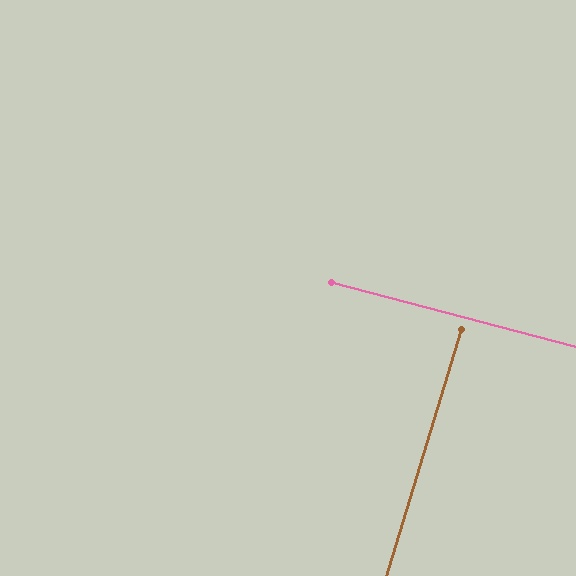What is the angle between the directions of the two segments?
Approximately 88 degrees.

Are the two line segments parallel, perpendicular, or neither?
Perpendicular — they meet at approximately 88°.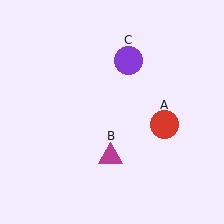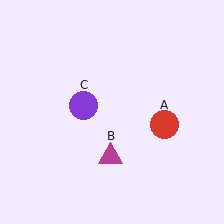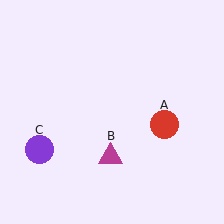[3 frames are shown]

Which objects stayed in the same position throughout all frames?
Red circle (object A) and magenta triangle (object B) remained stationary.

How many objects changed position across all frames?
1 object changed position: purple circle (object C).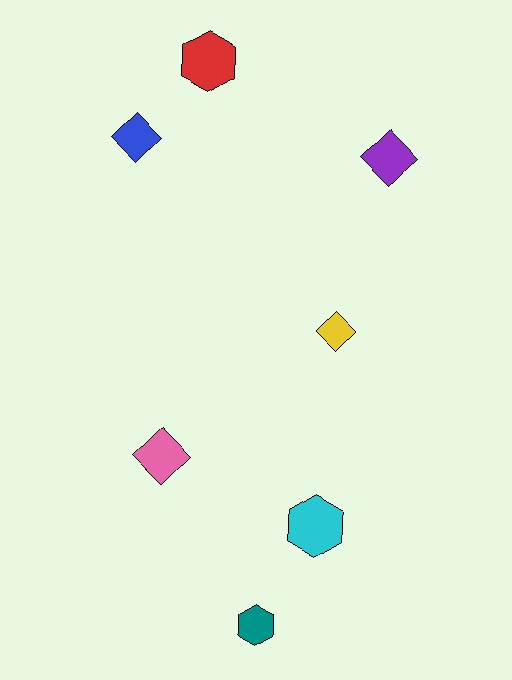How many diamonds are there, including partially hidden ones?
There are 4 diamonds.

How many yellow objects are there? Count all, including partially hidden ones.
There is 1 yellow object.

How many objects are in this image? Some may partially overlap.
There are 7 objects.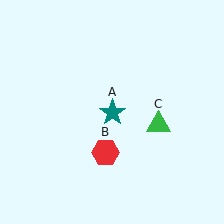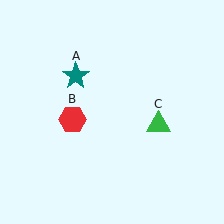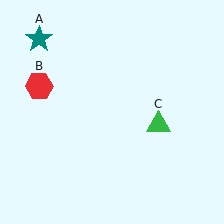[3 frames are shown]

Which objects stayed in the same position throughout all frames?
Green triangle (object C) remained stationary.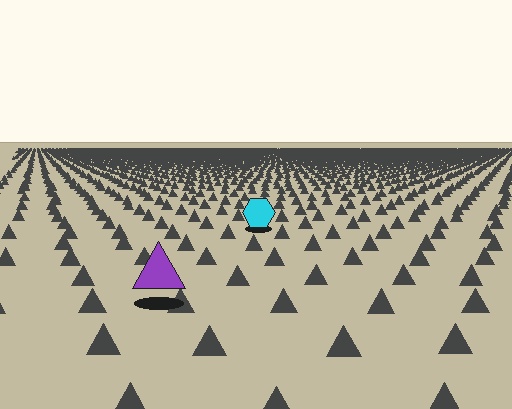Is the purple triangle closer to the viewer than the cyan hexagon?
Yes. The purple triangle is closer — you can tell from the texture gradient: the ground texture is coarser near it.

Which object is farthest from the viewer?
The cyan hexagon is farthest from the viewer. It appears smaller and the ground texture around it is denser.